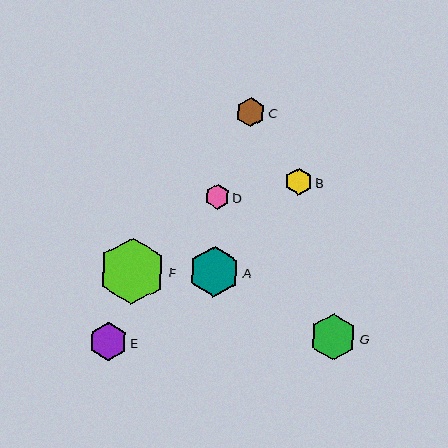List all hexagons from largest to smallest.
From largest to smallest: F, A, G, E, C, B, D.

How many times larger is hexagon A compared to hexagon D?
Hexagon A is approximately 2.1 times the size of hexagon D.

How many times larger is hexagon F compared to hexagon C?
Hexagon F is approximately 2.3 times the size of hexagon C.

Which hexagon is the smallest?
Hexagon D is the smallest with a size of approximately 24 pixels.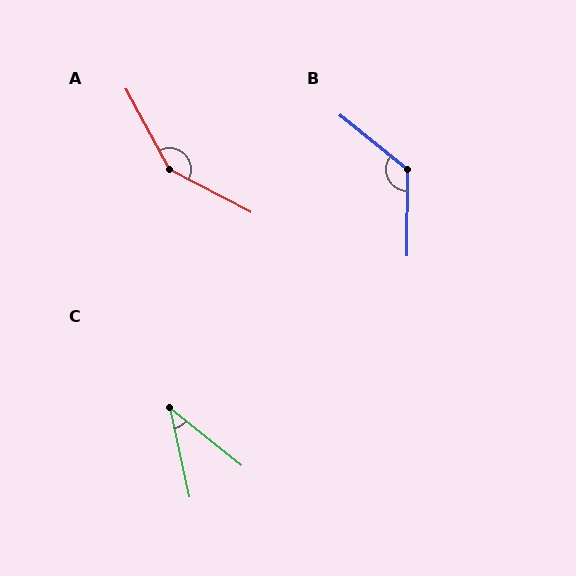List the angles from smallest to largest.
C (39°), B (129°), A (146°).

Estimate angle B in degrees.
Approximately 129 degrees.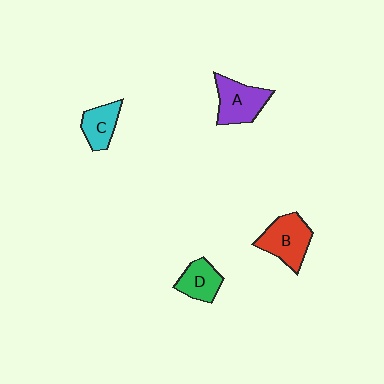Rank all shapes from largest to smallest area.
From largest to smallest: B (red), A (purple), D (green), C (cyan).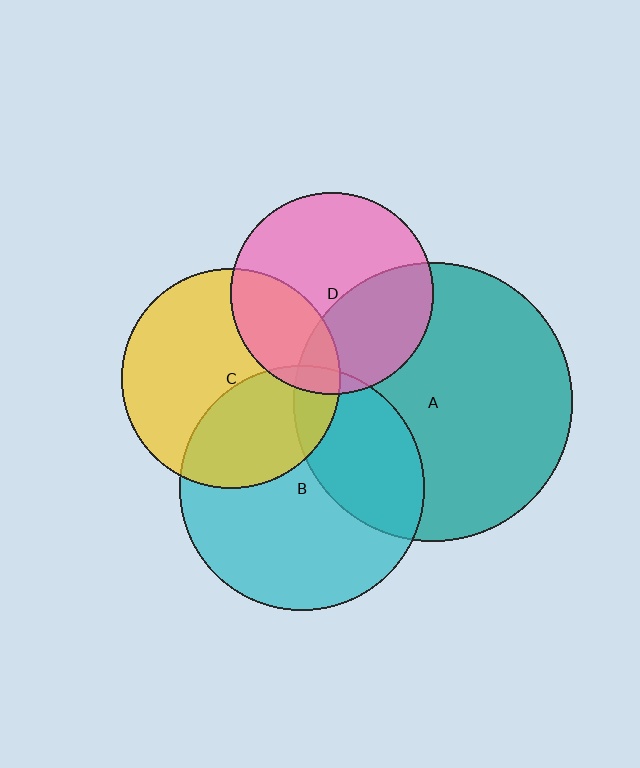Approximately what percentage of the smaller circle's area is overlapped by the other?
Approximately 10%.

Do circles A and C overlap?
Yes.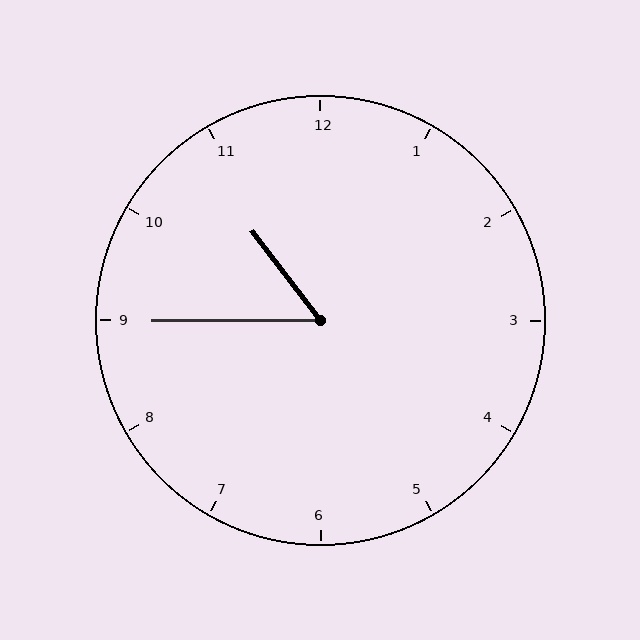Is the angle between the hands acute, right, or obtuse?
It is acute.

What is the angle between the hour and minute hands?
Approximately 52 degrees.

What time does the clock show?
10:45.